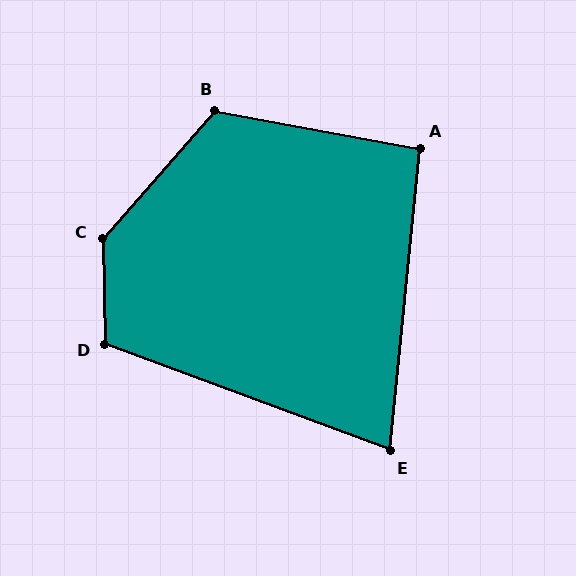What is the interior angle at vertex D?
Approximately 111 degrees (obtuse).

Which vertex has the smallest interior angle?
E, at approximately 75 degrees.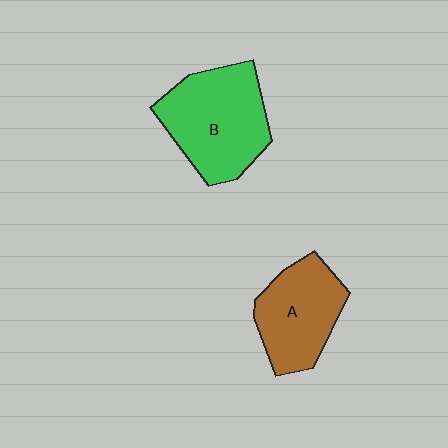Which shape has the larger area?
Shape B (green).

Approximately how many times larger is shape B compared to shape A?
Approximately 1.3 times.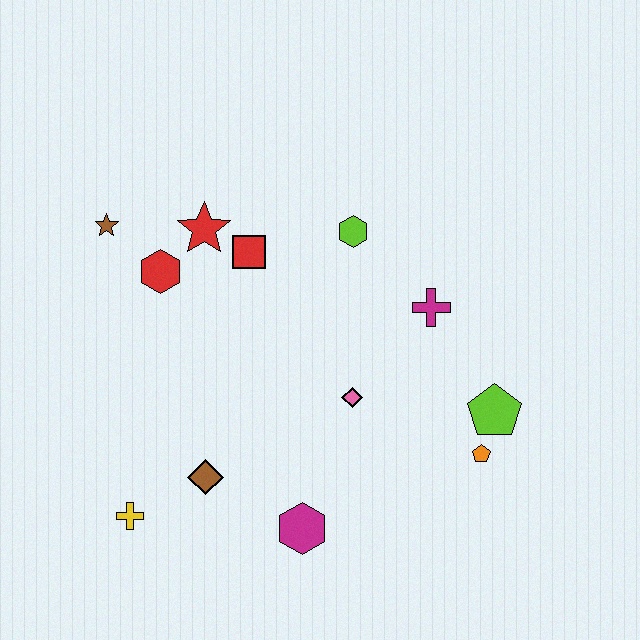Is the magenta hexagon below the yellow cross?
Yes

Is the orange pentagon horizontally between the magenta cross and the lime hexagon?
No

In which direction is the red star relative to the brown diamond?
The red star is above the brown diamond.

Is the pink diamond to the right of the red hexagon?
Yes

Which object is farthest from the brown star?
The orange pentagon is farthest from the brown star.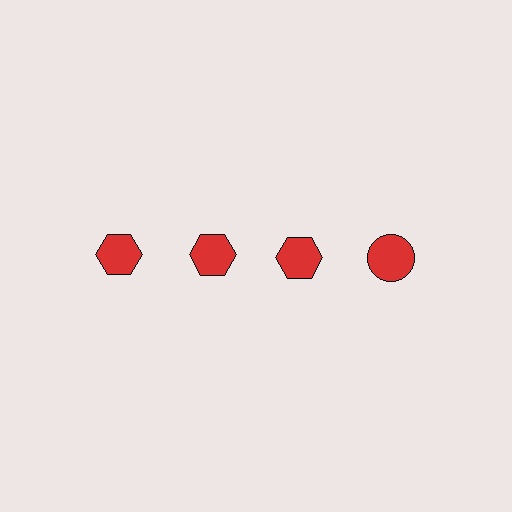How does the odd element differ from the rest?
It has a different shape: circle instead of hexagon.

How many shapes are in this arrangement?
There are 4 shapes arranged in a grid pattern.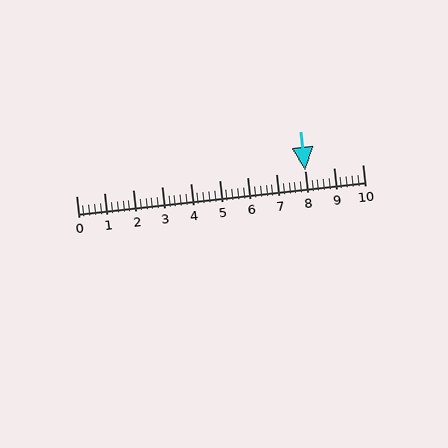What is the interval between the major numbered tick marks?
The major tick marks are spaced 1 units apart.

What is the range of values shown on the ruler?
The ruler shows values from 0 to 10.